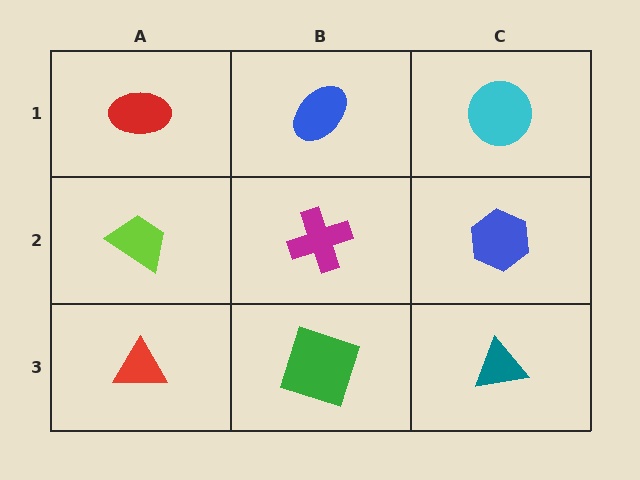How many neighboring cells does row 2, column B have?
4.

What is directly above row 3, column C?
A blue hexagon.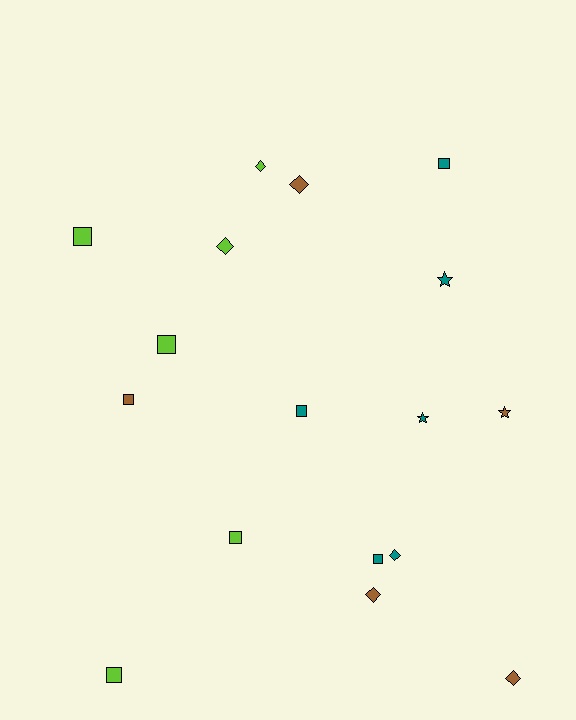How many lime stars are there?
There are no lime stars.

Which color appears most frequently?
Teal, with 6 objects.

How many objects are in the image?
There are 17 objects.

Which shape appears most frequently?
Square, with 8 objects.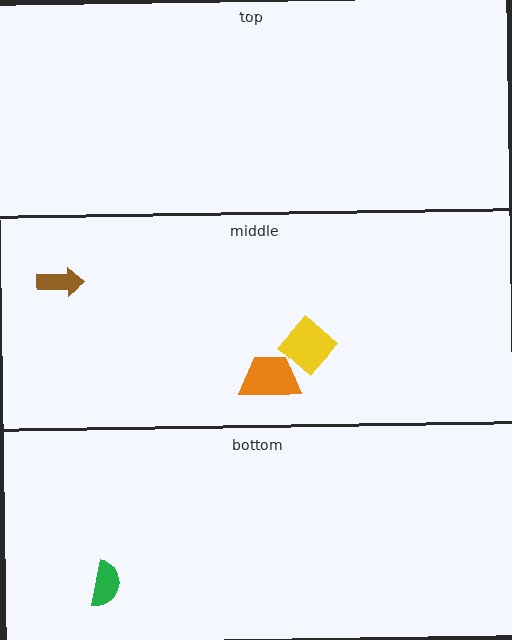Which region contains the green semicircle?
The bottom region.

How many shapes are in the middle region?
3.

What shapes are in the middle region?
The brown arrow, the yellow diamond, the orange trapezoid.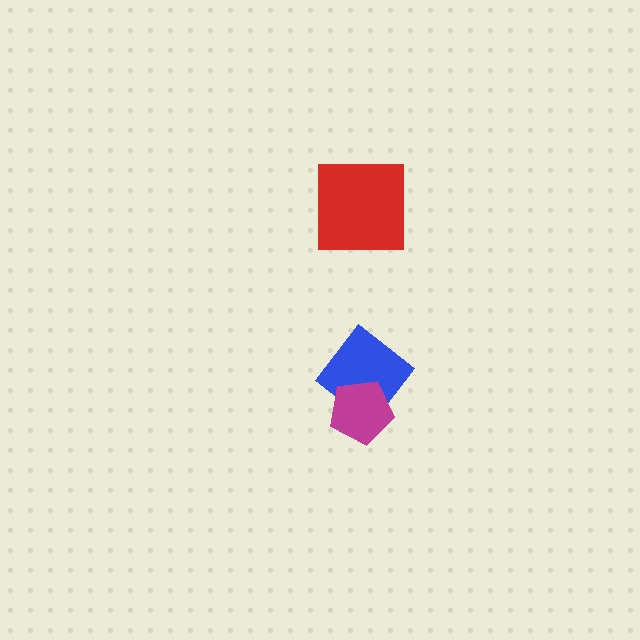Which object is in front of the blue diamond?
The magenta pentagon is in front of the blue diamond.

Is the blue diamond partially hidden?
Yes, it is partially covered by another shape.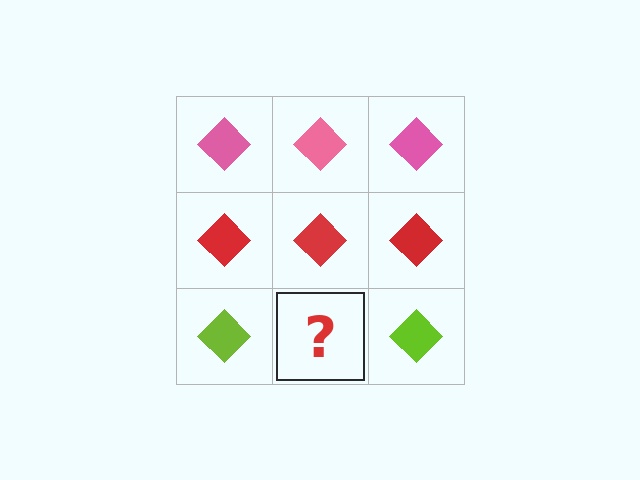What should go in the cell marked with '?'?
The missing cell should contain a lime diamond.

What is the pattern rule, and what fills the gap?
The rule is that each row has a consistent color. The gap should be filled with a lime diamond.